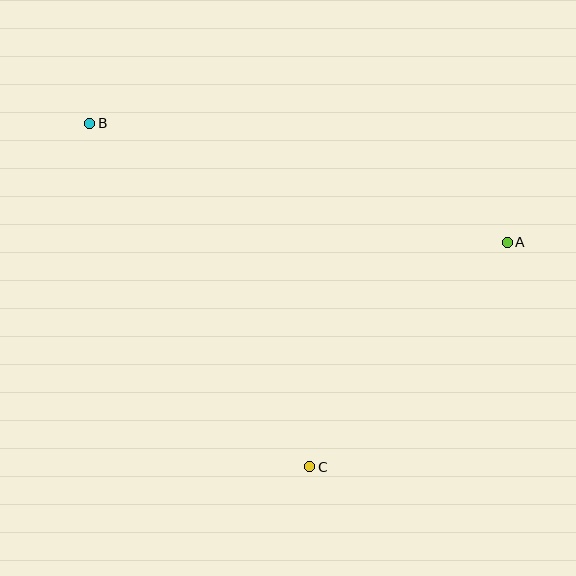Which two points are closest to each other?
Points A and C are closest to each other.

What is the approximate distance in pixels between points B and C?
The distance between B and C is approximately 408 pixels.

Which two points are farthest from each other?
Points A and B are farthest from each other.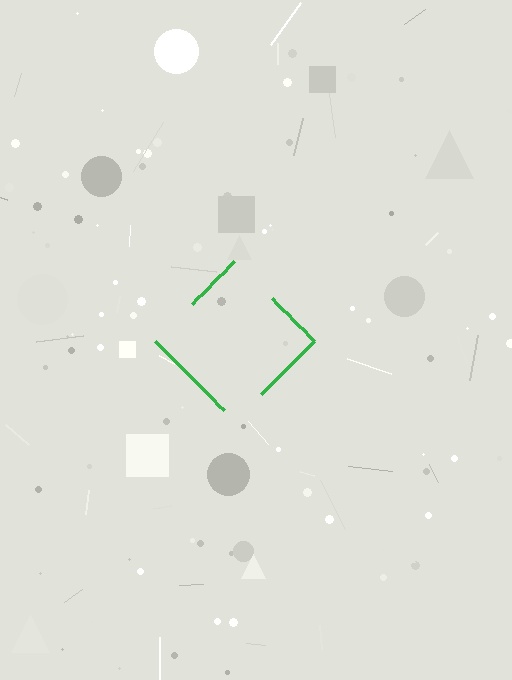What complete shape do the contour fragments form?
The contour fragments form a diamond.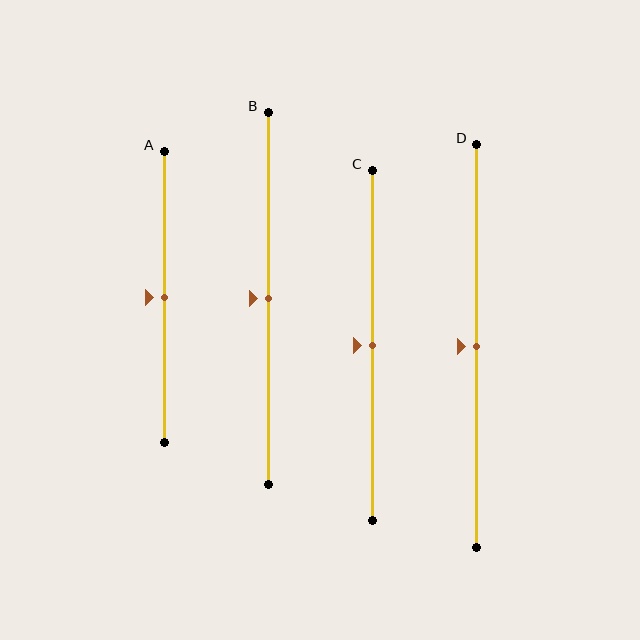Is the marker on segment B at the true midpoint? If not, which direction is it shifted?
Yes, the marker on segment B is at the true midpoint.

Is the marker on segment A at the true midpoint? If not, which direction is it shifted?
Yes, the marker on segment A is at the true midpoint.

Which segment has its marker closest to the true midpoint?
Segment A has its marker closest to the true midpoint.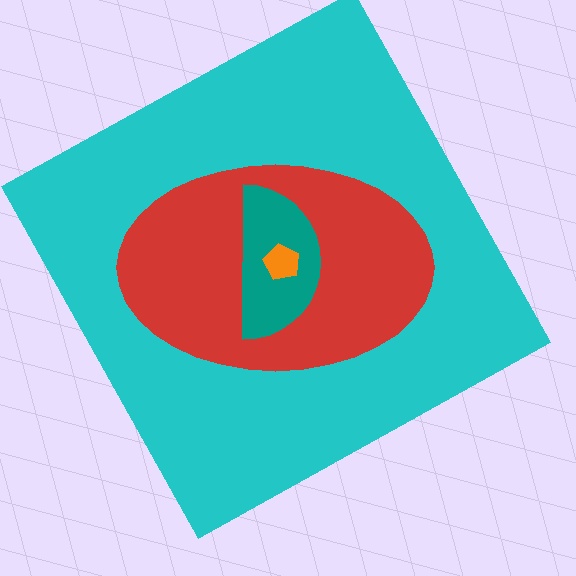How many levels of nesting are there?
4.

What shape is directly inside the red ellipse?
The teal semicircle.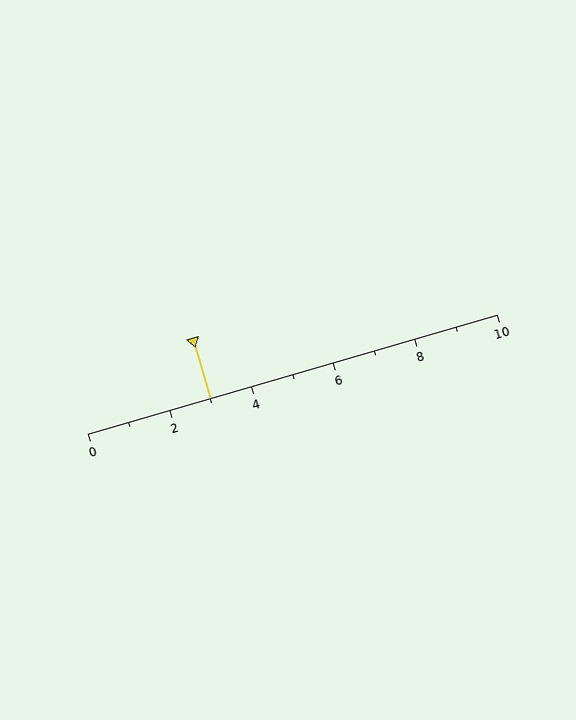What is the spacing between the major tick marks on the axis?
The major ticks are spaced 2 apart.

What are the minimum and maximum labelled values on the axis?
The axis runs from 0 to 10.